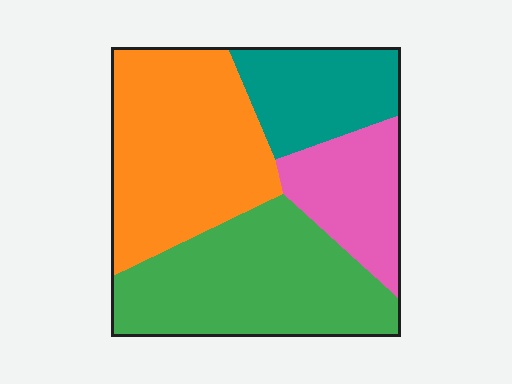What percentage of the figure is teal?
Teal covers around 15% of the figure.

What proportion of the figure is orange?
Orange covers 34% of the figure.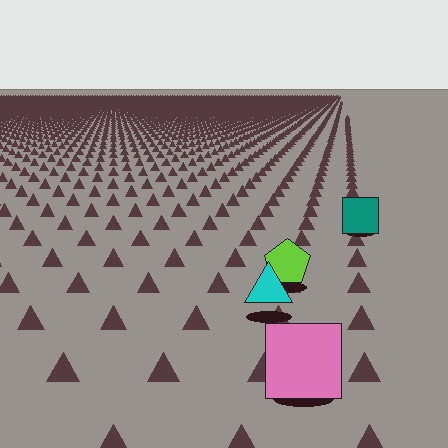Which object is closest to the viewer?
The pink square is closest. The texture marks near it are larger and more spread out.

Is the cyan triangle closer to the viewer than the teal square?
Yes. The cyan triangle is closer — you can tell from the texture gradient: the ground texture is coarser near it.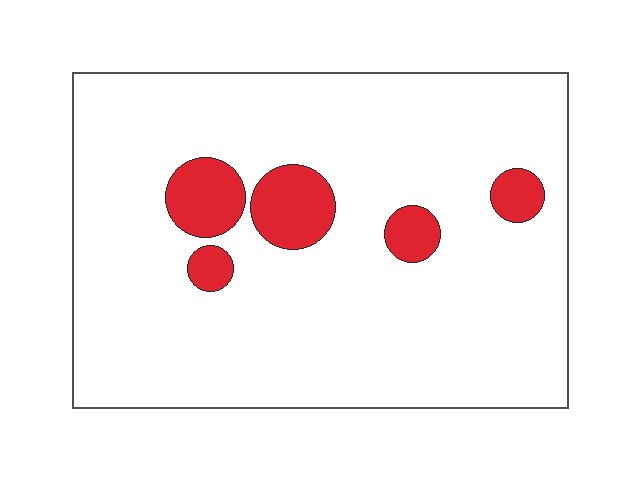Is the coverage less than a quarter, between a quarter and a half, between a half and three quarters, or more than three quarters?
Less than a quarter.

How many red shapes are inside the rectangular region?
5.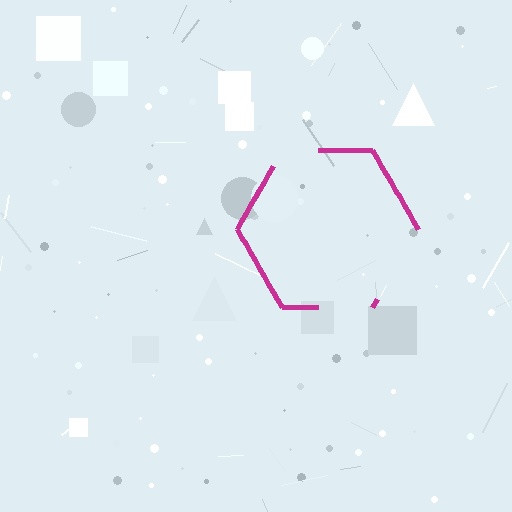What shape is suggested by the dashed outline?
The dashed outline suggests a hexagon.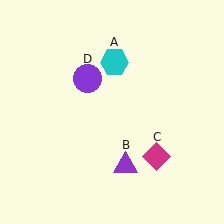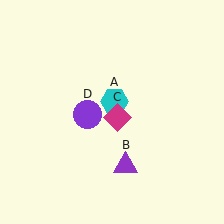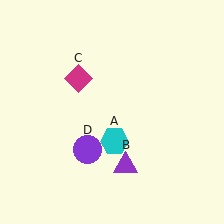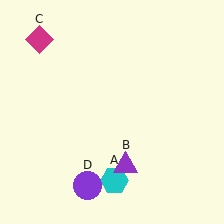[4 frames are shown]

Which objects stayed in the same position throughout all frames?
Purple triangle (object B) remained stationary.